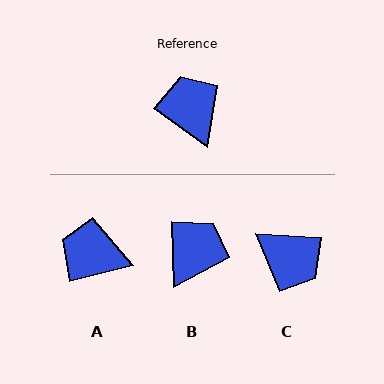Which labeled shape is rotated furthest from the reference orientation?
C, about 148 degrees away.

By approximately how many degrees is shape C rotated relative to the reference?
Approximately 148 degrees clockwise.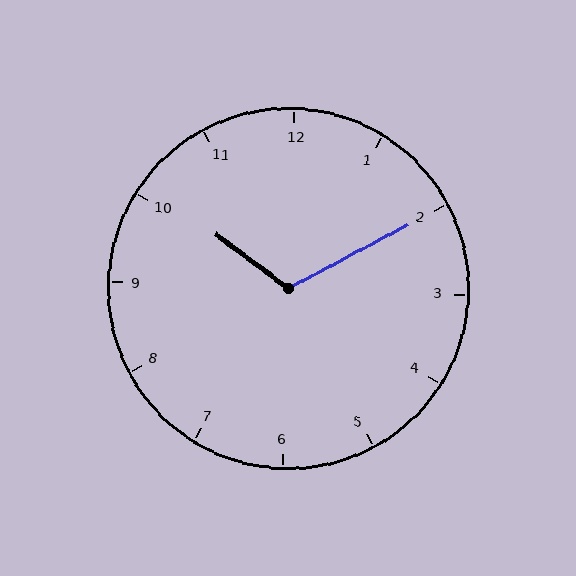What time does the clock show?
10:10.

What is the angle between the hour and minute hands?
Approximately 115 degrees.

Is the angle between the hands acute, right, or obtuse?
It is obtuse.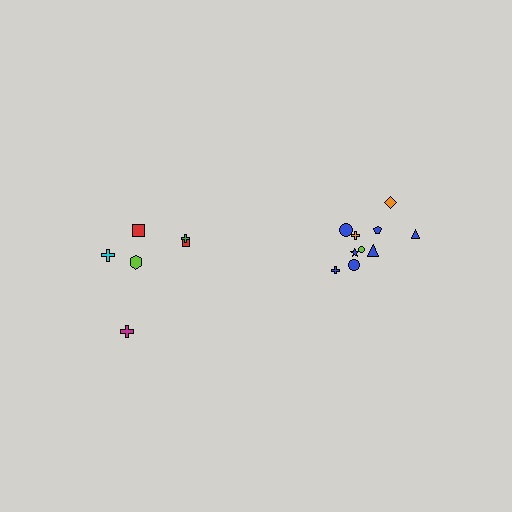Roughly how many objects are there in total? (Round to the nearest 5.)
Roughly 15 objects in total.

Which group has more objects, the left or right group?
The right group.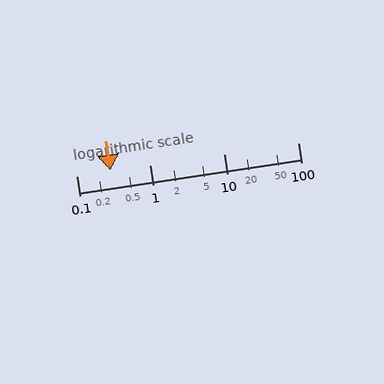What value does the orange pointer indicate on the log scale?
The pointer indicates approximately 0.29.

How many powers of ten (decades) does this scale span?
The scale spans 3 decades, from 0.1 to 100.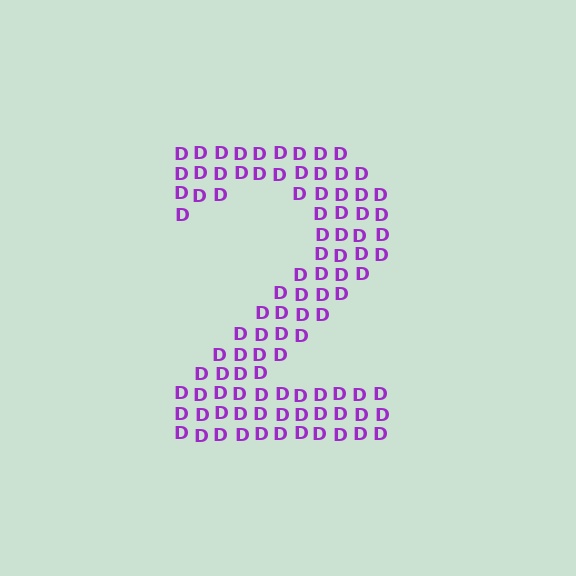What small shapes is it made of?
It is made of small letter D's.